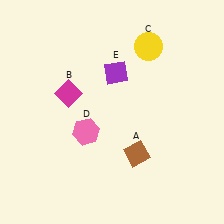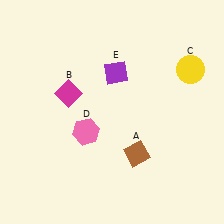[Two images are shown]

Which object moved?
The yellow circle (C) moved right.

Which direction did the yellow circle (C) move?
The yellow circle (C) moved right.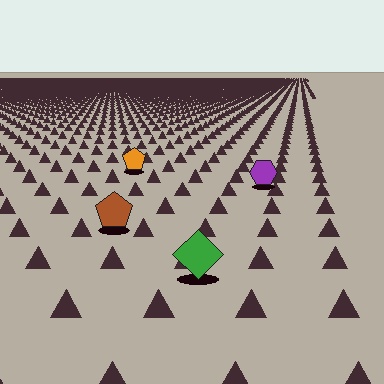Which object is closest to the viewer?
The green diamond is closest. The texture marks near it are larger and more spread out.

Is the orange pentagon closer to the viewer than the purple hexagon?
No. The purple hexagon is closer — you can tell from the texture gradient: the ground texture is coarser near it.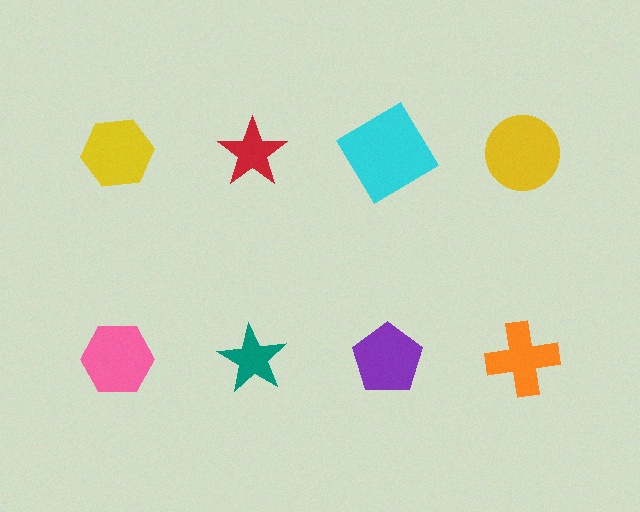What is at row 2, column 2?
A teal star.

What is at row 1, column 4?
A yellow circle.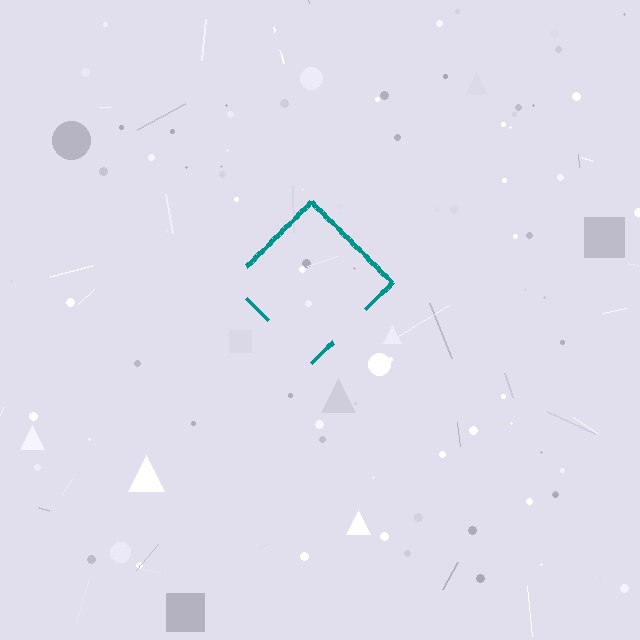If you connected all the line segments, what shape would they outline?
They would outline a diamond.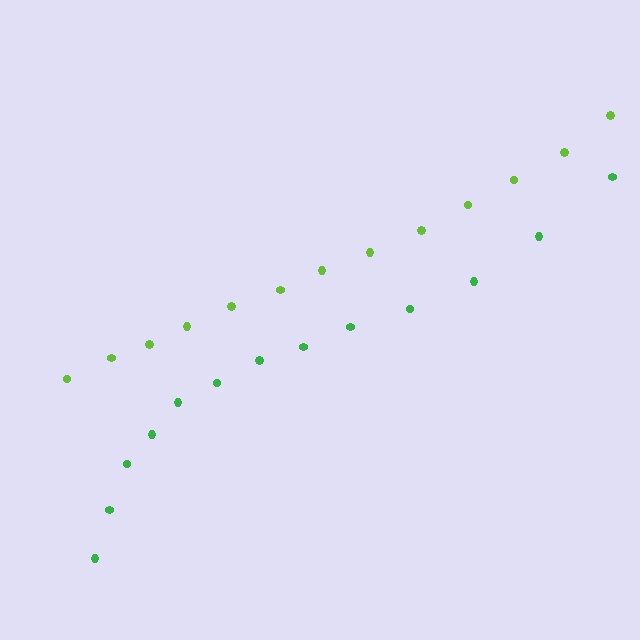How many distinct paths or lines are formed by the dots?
There are 2 distinct paths.